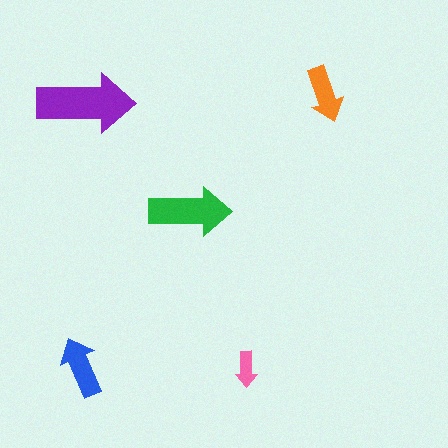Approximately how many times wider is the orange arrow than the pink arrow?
About 1.5 times wider.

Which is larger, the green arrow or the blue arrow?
The green one.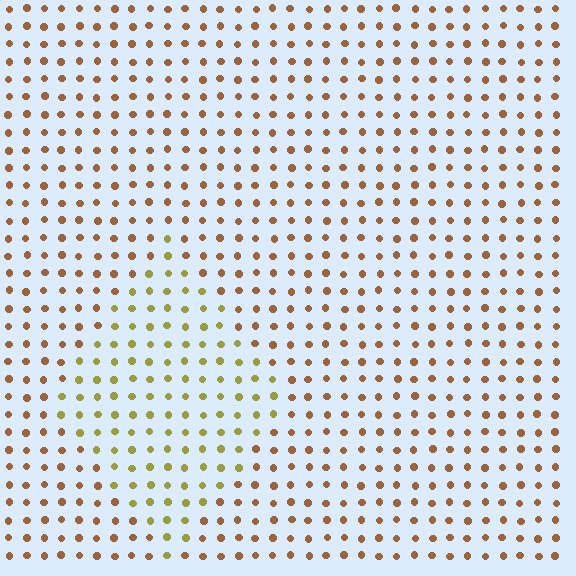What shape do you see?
I see a diamond.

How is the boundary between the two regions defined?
The boundary is defined purely by a slight shift in hue (about 35 degrees). Spacing, size, and orientation are identical on both sides.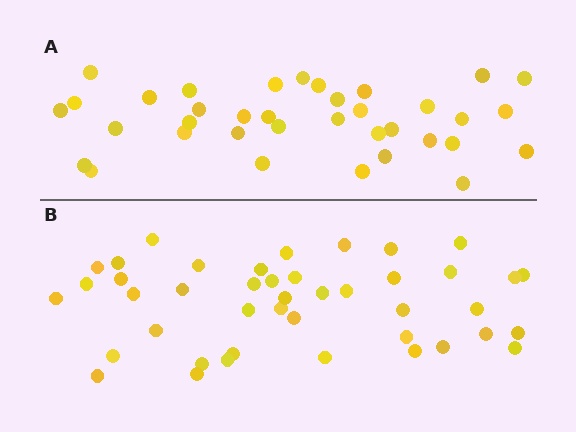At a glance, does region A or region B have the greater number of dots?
Region B (the bottom region) has more dots.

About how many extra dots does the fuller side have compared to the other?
Region B has roughly 8 or so more dots than region A.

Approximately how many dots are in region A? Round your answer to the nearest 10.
About 40 dots. (The exact count is 36, which rounds to 40.)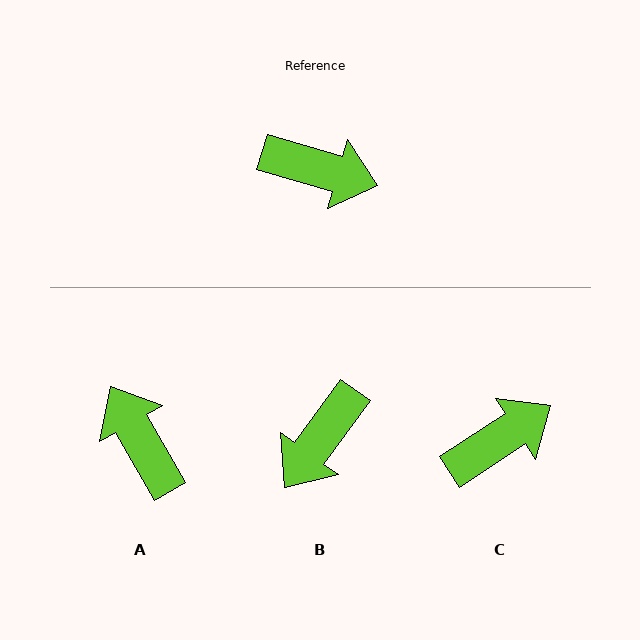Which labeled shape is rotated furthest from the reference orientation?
A, about 136 degrees away.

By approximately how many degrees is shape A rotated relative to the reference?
Approximately 136 degrees counter-clockwise.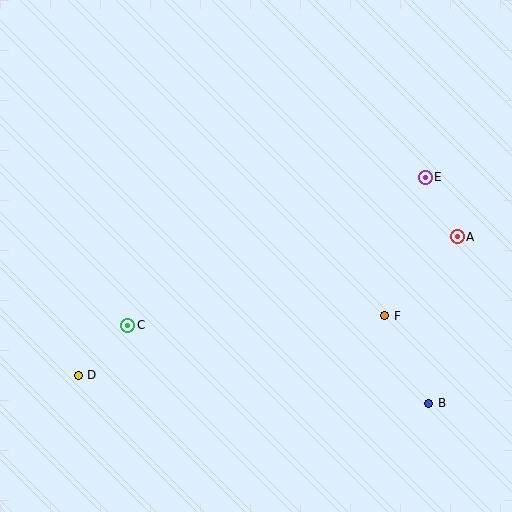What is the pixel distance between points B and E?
The distance between B and E is 226 pixels.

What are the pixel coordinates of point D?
Point D is at (78, 375).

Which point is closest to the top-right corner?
Point E is closest to the top-right corner.